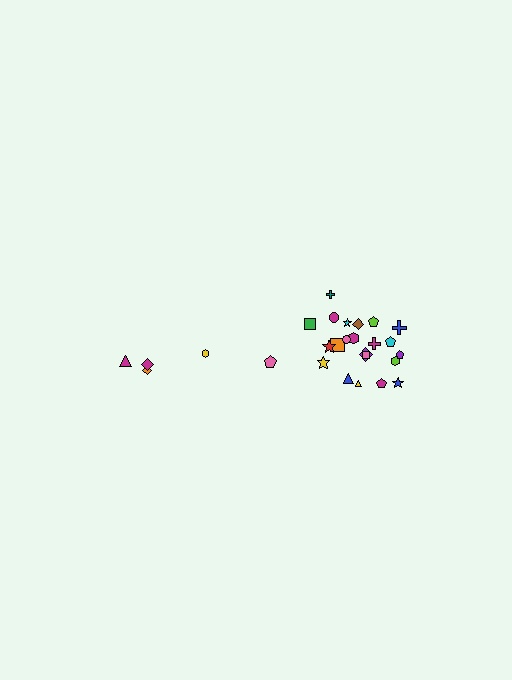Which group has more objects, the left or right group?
The right group.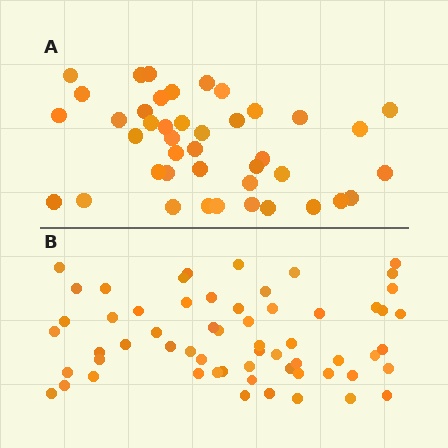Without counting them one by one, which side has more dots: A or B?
Region B (the bottom region) has more dots.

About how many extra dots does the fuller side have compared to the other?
Region B has approximately 20 more dots than region A.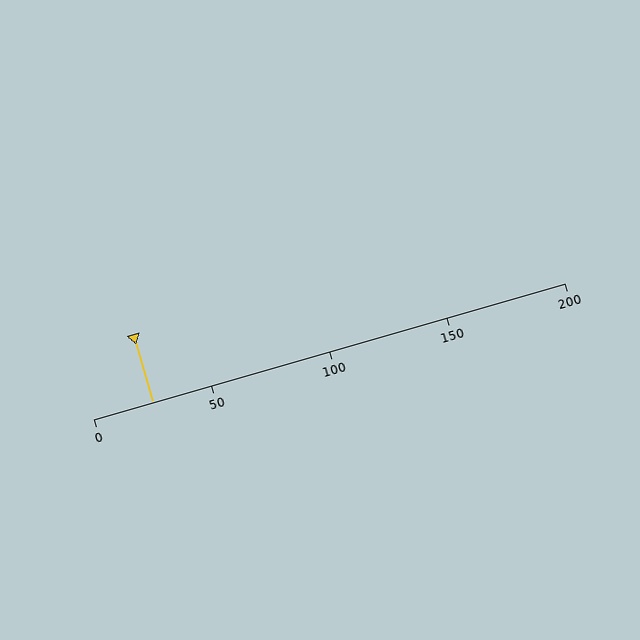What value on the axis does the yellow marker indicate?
The marker indicates approximately 25.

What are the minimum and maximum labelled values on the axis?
The axis runs from 0 to 200.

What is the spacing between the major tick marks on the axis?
The major ticks are spaced 50 apart.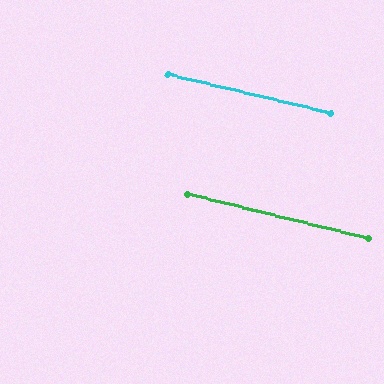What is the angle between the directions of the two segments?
Approximately 0 degrees.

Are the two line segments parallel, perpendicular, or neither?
Parallel — their directions differ by only 0.5°.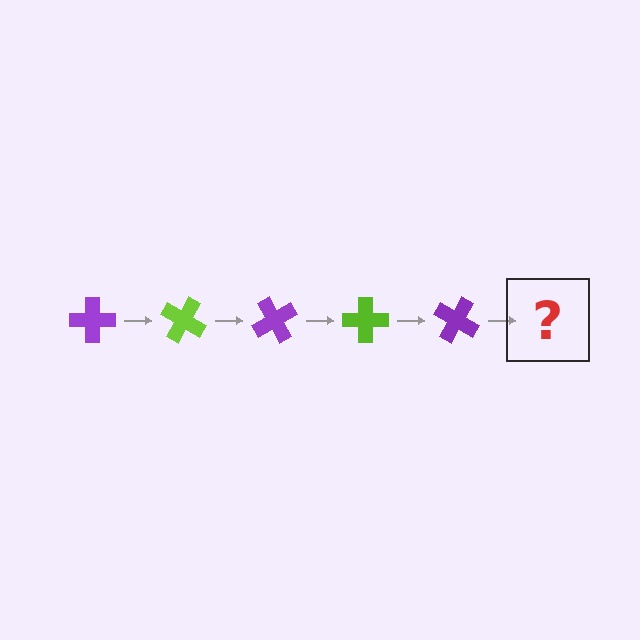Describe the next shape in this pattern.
It should be a lime cross, rotated 150 degrees from the start.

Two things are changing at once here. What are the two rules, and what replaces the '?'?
The two rules are that it rotates 30 degrees each step and the color cycles through purple and lime. The '?' should be a lime cross, rotated 150 degrees from the start.